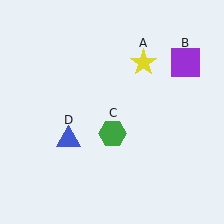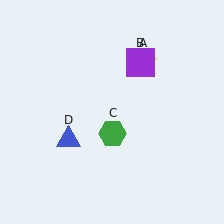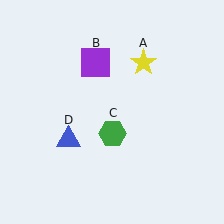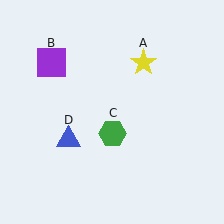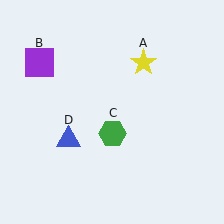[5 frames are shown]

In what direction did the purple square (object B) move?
The purple square (object B) moved left.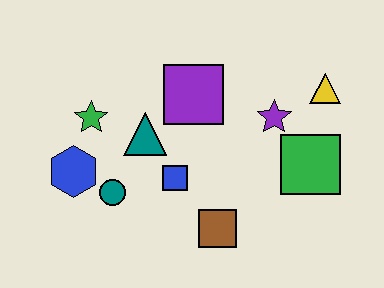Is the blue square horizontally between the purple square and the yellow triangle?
No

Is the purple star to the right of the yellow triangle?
No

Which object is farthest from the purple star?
The blue hexagon is farthest from the purple star.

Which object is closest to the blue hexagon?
The teal circle is closest to the blue hexagon.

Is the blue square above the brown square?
Yes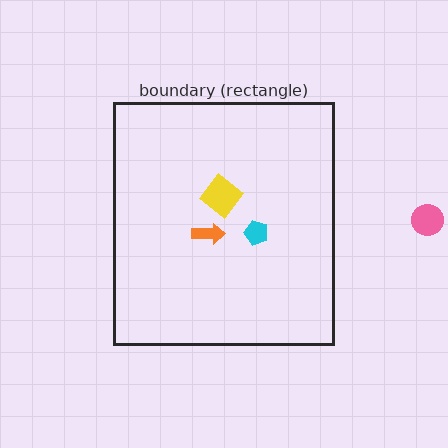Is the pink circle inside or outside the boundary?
Outside.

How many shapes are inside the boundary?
3 inside, 1 outside.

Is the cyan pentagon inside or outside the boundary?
Inside.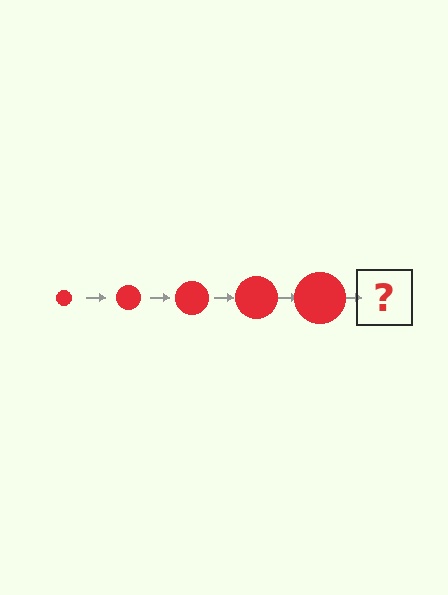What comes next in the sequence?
The next element should be a red circle, larger than the previous one.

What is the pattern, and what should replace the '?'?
The pattern is that the circle gets progressively larger each step. The '?' should be a red circle, larger than the previous one.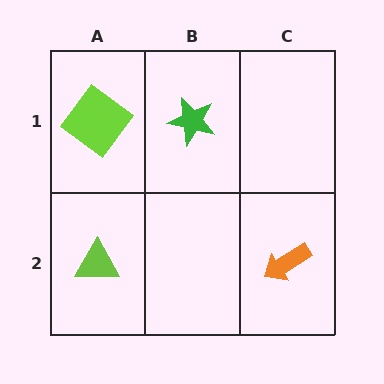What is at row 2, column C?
An orange arrow.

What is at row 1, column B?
A green star.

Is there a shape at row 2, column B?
No, that cell is empty.